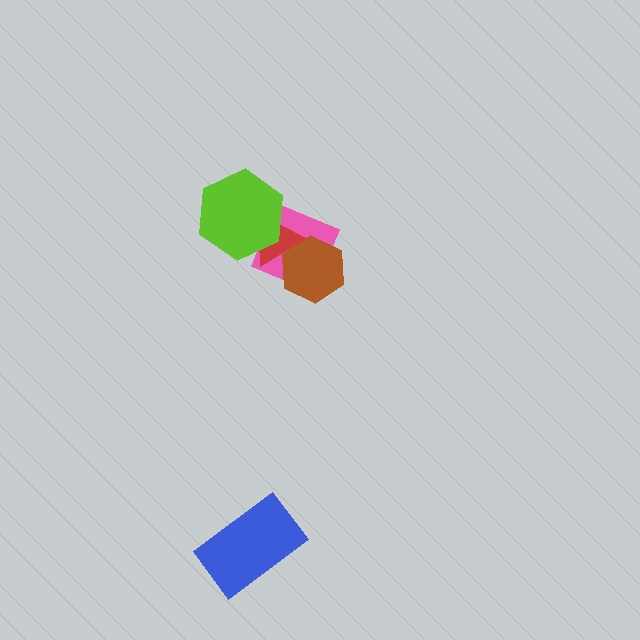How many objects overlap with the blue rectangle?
0 objects overlap with the blue rectangle.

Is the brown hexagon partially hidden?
Yes, it is partially covered by another shape.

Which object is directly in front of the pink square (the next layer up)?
The brown hexagon is directly in front of the pink square.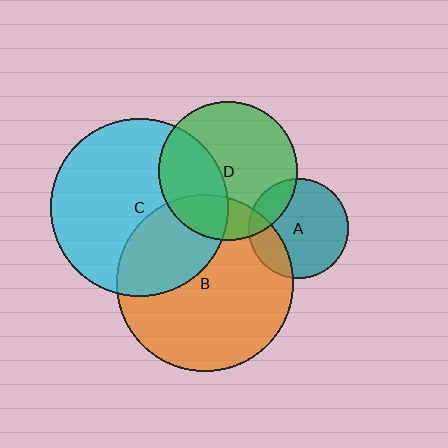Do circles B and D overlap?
Yes.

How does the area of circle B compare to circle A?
Approximately 3.1 times.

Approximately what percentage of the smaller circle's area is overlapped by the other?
Approximately 20%.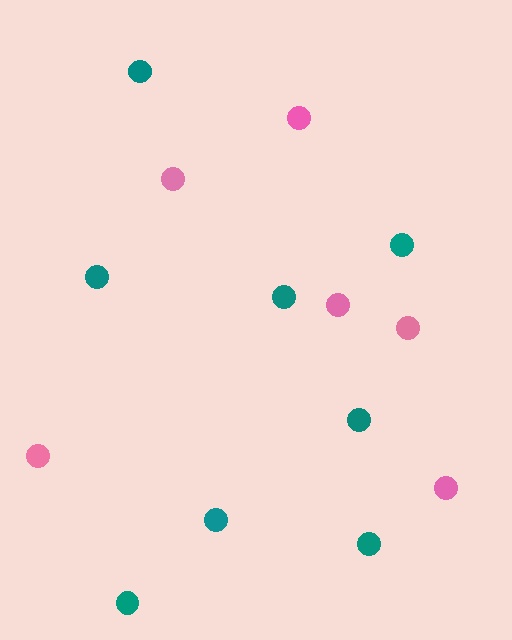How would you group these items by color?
There are 2 groups: one group of pink circles (6) and one group of teal circles (8).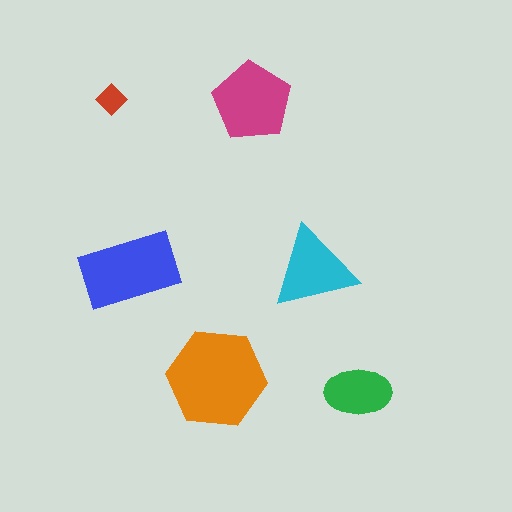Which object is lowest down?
The green ellipse is bottommost.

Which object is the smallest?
The red diamond.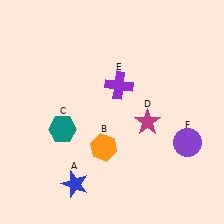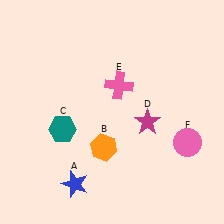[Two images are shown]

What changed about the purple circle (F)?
In Image 1, F is purple. In Image 2, it changed to pink.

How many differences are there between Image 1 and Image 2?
There are 2 differences between the two images.